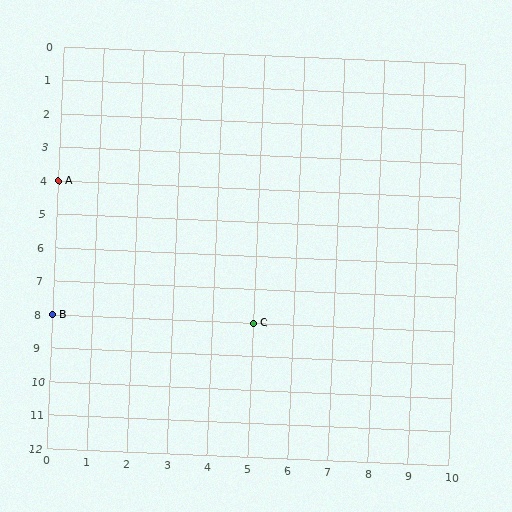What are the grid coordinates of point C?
Point C is at grid coordinates (5, 8).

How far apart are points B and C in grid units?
Points B and C are 5 columns apart.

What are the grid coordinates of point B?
Point B is at grid coordinates (0, 8).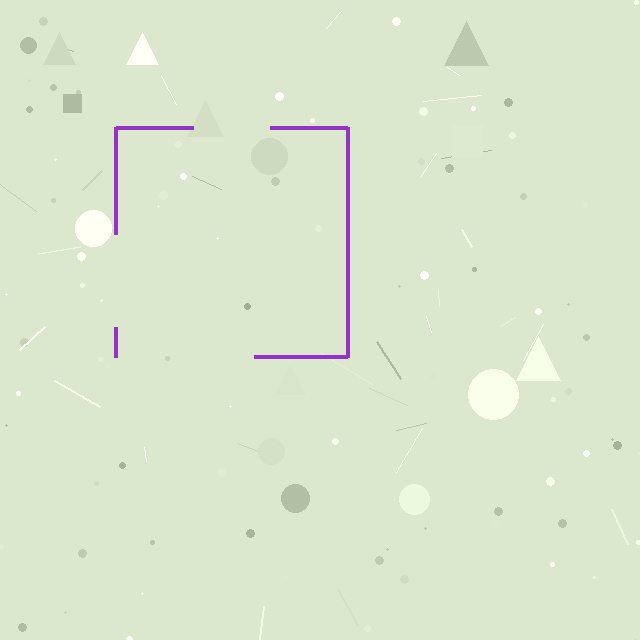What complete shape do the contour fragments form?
The contour fragments form a square.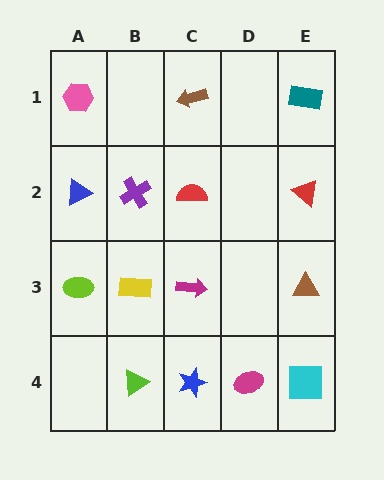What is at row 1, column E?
A teal rectangle.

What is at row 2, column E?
A red triangle.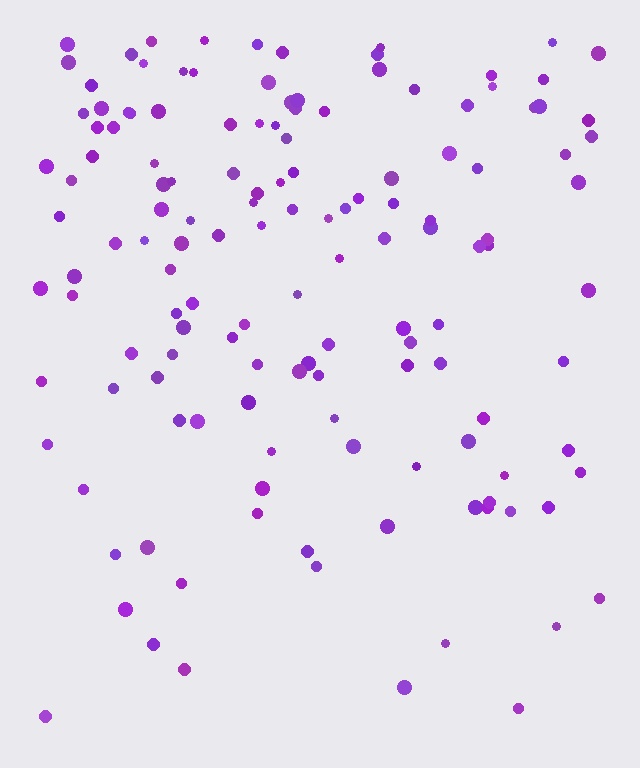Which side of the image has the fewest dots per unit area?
The bottom.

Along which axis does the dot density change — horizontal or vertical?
Vertical.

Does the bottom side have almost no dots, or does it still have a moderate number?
Still a moderate number, just noticeably fewer than the top.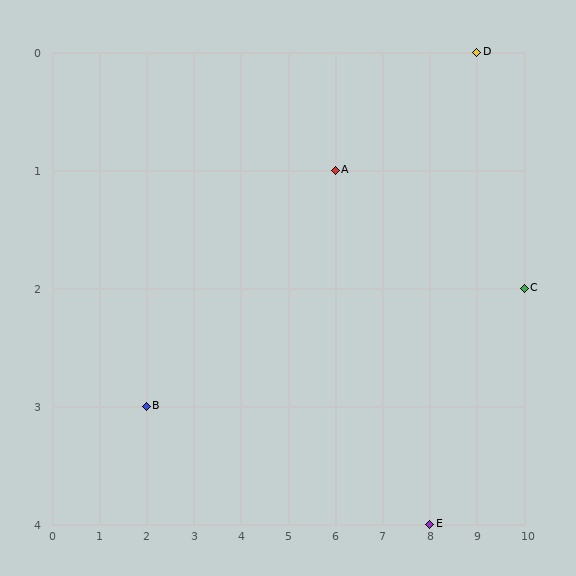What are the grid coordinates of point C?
Point C is at grid coordinates (10, 2).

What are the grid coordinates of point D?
Point D is at grid coordinates (9, 0).